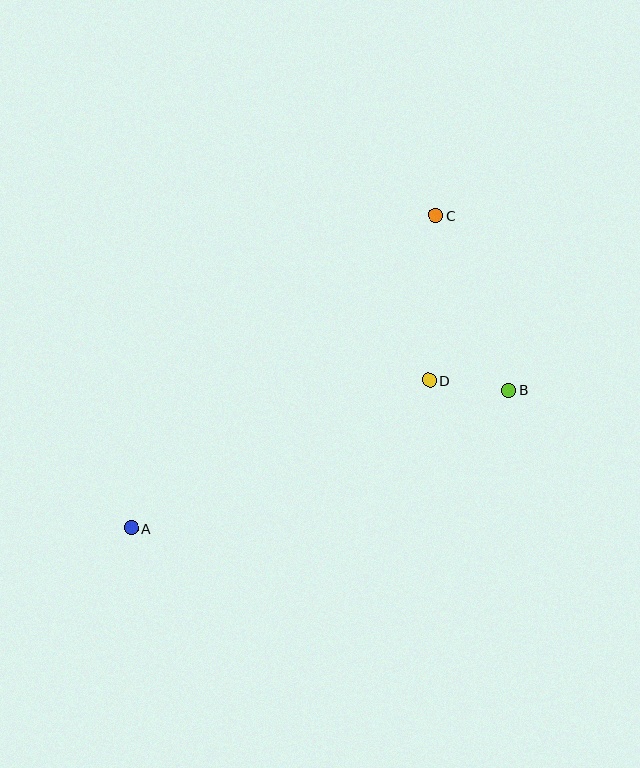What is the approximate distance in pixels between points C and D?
The distance between C and D is approximately 165 pixels.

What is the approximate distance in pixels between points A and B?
The distance between A and B is approximately 402 pixels.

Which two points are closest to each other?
Points B and D are closest to each other.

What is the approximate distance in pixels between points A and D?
The distance between A and D is approximately 333 pixels.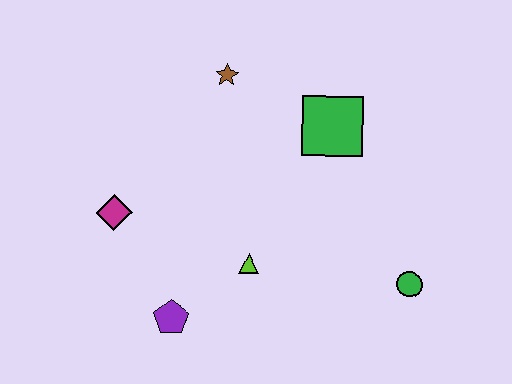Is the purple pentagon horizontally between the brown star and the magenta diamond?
Yes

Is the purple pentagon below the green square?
Yes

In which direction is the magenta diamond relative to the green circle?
The magenta diamond is to the left of the green circle.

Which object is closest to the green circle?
The lime triangle is closest to the green circle.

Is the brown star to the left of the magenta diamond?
No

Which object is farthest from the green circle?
The magenta diamond is farthest from the green circle.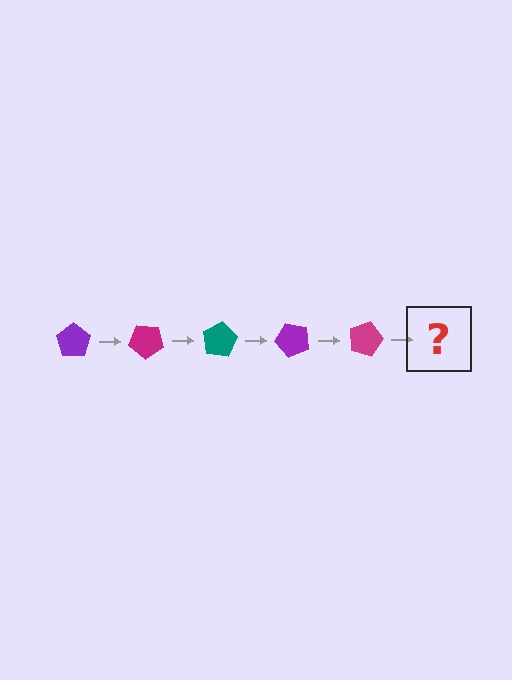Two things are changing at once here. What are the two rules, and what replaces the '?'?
The two rules are that it rotates 40 degrees each step and the color cycles through purple, magenta, and teal. The '?' should be a teal pentagon, rotated 200 degrees from the start.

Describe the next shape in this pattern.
It should be a teal pentagon, rotated 200 degrees from the start.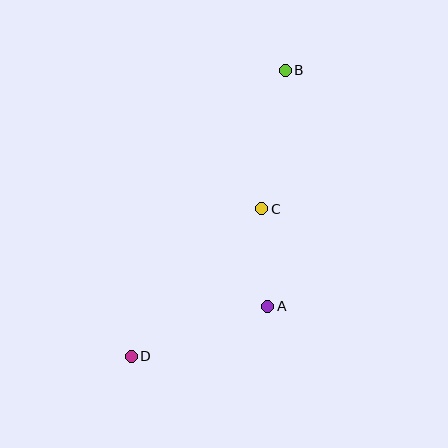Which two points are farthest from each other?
Points B and D are farthest from each other.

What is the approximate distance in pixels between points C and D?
The distance between C and D is approximately 197 pixels.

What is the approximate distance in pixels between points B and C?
The distance between B and C is approximately 141 pixels.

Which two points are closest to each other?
Points A and C are closest to each other.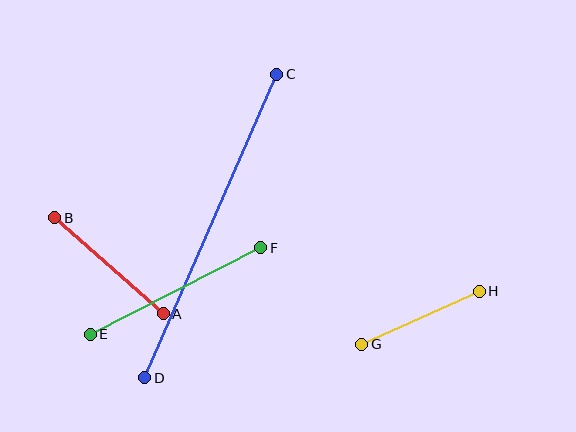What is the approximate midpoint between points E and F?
The midpoint is at approximately (176, 291) pixels.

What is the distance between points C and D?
The distance is approximately 331 pixels.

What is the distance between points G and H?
The distance is approximately 129 pixels.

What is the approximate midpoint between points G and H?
The midpoint is at approximately (421, 318) pixels.